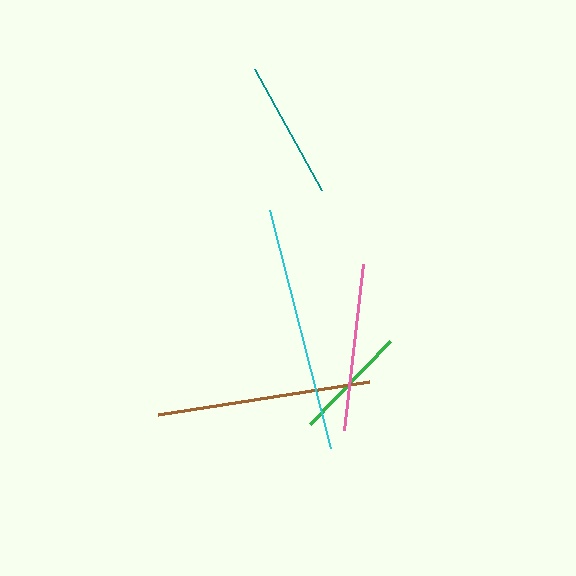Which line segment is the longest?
The cyan line is the longest at approximately 246 pixels.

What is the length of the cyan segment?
The cyan segment is approximately 246 pixels long.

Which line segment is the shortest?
The green line is the shortest at approximately 115 pixels.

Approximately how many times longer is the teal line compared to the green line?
The teal line is approximately 1.2 times the length of the green line.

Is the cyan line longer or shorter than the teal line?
The cyan line is longer than the teal line.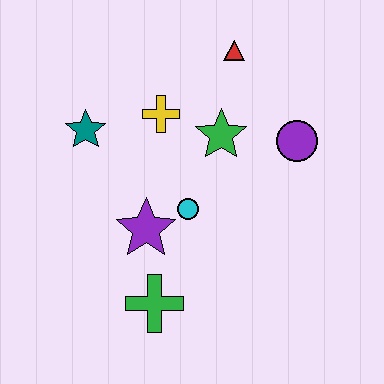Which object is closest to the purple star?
The cyan circle is closest to the purple star.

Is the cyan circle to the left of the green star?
Yes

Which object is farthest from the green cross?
The red triangle is farthest from the green cross.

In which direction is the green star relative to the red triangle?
The green star is below the red triangle.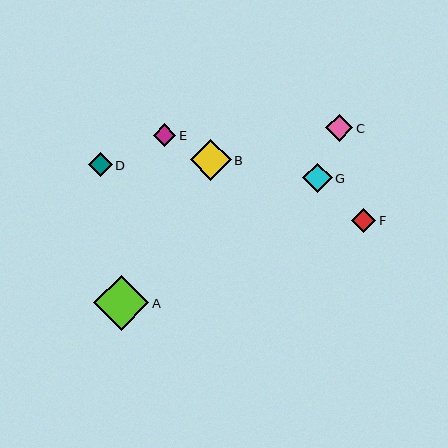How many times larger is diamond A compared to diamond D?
Diamond A is approximately 2.3 times the size of diamond D.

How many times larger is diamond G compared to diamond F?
Diamond G is approximately 1.2 times the size of diamond F.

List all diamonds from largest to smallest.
From largest to smallest: A, B, G, C, F, D, E.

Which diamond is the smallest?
Diamond E is the smallest with a size of approximately 22 pixels.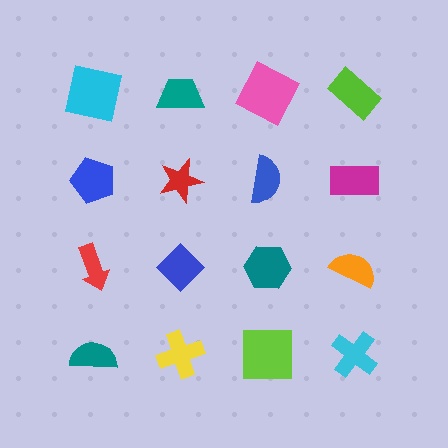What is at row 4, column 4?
A cyan cross.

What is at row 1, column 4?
A lime rectangle.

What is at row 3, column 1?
A red arrow.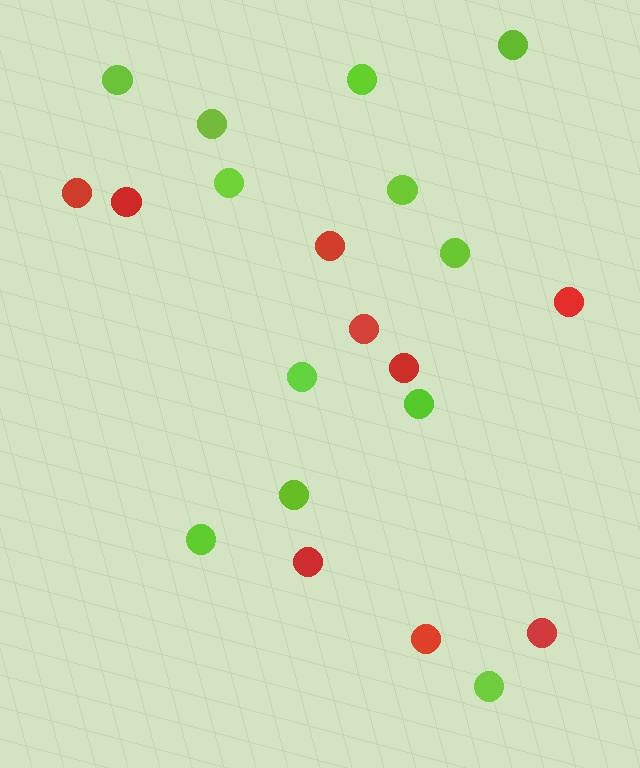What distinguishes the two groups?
There are 2 groups: one group of red circles (9) and one group of lime circles (12).